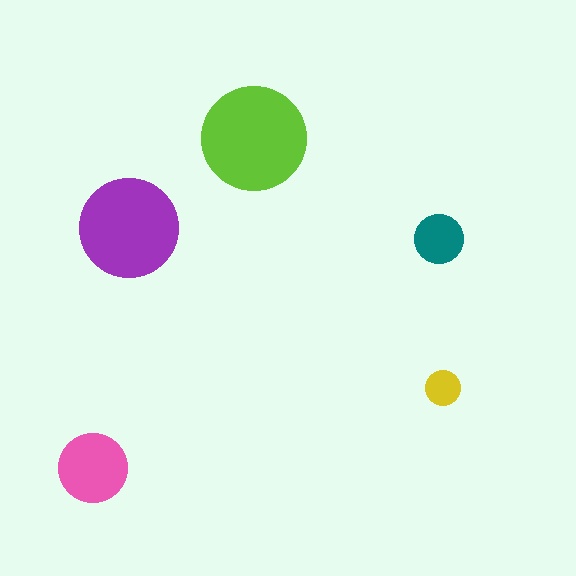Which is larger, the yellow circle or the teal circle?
The teal one.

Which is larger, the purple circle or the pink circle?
The purple one.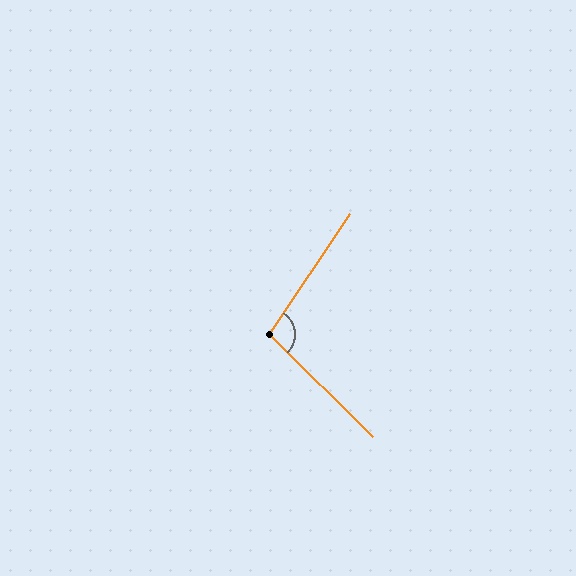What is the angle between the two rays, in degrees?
Approximately 101 degrees.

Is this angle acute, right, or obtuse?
It is obtuse.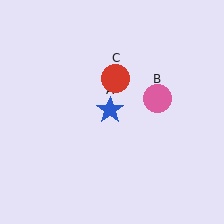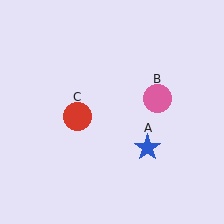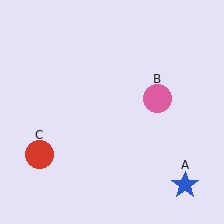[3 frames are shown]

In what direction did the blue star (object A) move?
The blue star (object A) moved down and to the right.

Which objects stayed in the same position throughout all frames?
Pink circle (object B) remained stationary.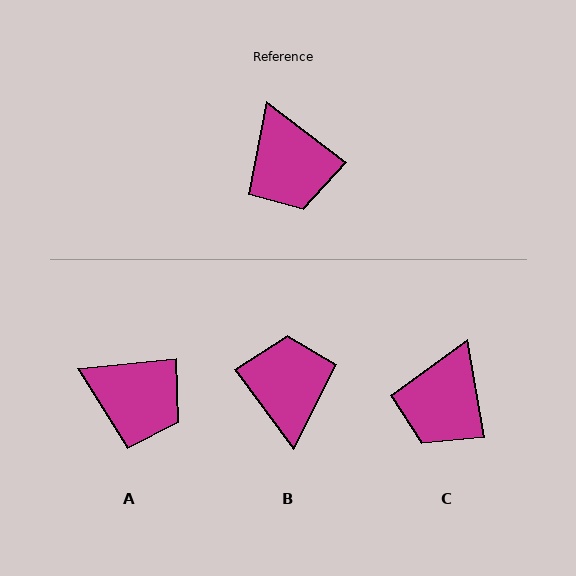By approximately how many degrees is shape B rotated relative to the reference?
Approximately 164 degrees counter-clockwise.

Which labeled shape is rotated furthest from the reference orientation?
B, about 164 degrees away.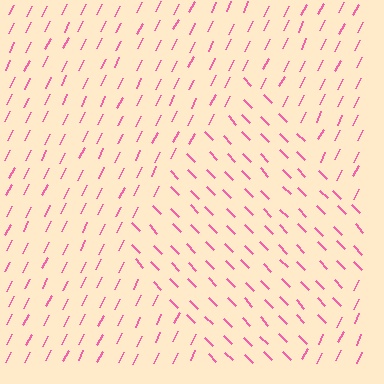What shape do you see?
I see a diamond.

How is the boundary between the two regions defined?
The boundary is defined purely by a change in line orientation (approximately 71 degrees difference). All lines are the same color and thickness.